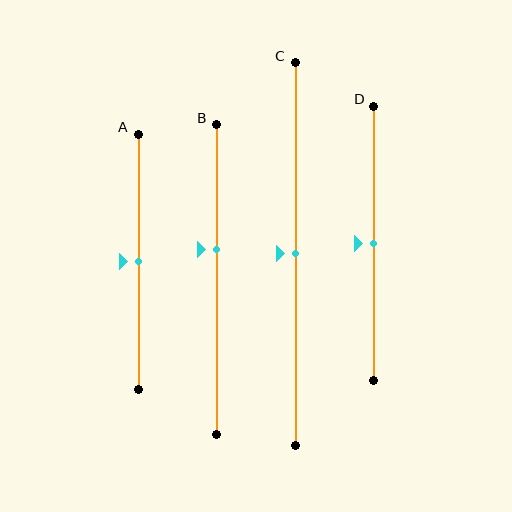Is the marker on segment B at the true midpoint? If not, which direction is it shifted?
No, the marker on segment B is shifted upward by about 10% of the segment length.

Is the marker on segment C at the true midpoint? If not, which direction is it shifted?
Yes, the marker on segment C is at the true midpoint.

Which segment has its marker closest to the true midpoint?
Segment A has its marker closest to the true midpoint.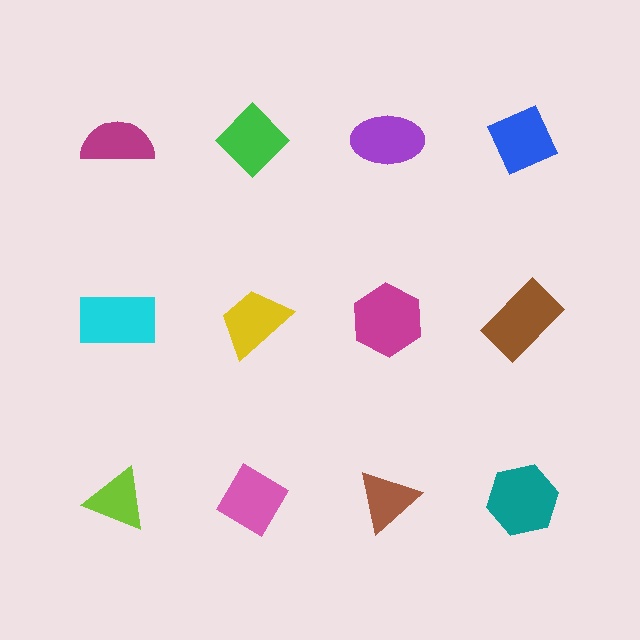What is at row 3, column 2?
A pink diamond.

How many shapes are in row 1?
4 shapes.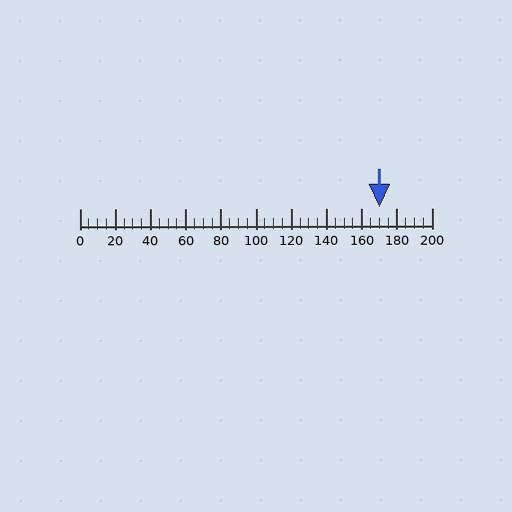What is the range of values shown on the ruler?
The ruler shows values from 0 to 200.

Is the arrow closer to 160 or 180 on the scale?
The arrow is closer to 160.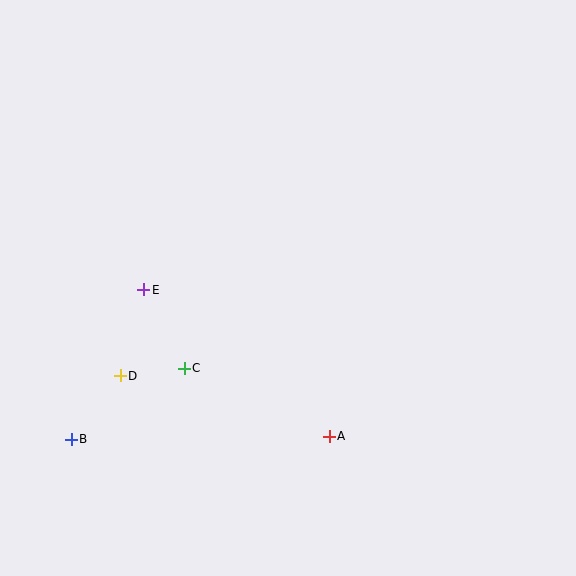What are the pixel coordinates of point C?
Point C is at (184, 368).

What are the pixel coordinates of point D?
Point D is at (120, 376).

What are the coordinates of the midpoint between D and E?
The midpoint between D and E is at (132, 333).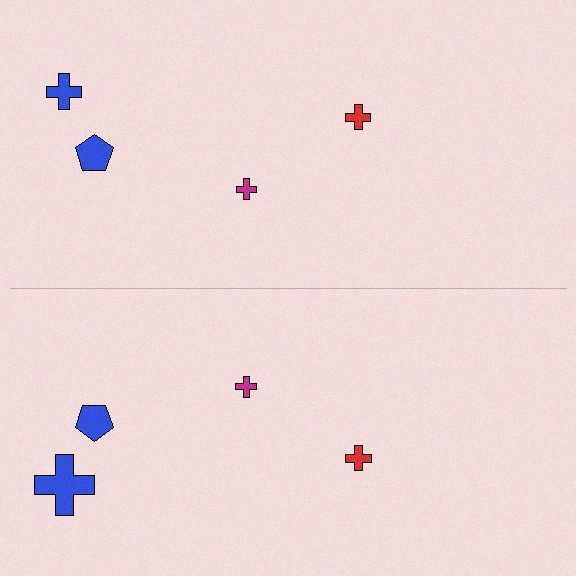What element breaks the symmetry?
The blue cross on the bottom side has a different size than its mirror counterpart.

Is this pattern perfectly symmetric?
No, the pattern is not perfectly symmetric. The blue cross on the bottom side has a different size than its mirror counterpart.